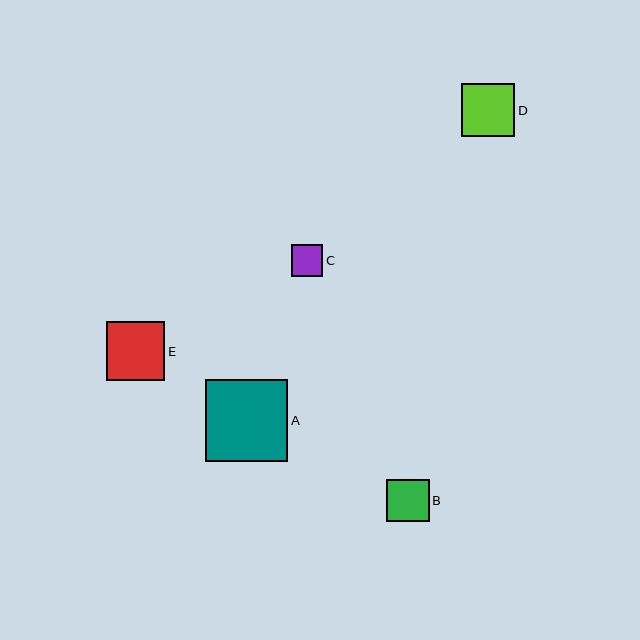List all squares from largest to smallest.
From largest to smallest: A, E, D, B, C.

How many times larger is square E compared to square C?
Square E is approximately 1.9 times the size of square C.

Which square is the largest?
Square A is the largest with a size of approximately 82 pixels.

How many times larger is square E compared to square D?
Square E is approximately 1.1 times the size of square D.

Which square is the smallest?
Square C is the smallest with a size of approximately 32 pixels.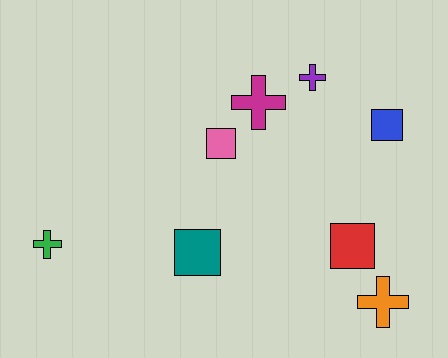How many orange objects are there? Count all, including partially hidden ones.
There is 1 orange object.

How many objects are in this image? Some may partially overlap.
There are 8 objects.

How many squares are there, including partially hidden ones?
There are 4 squares.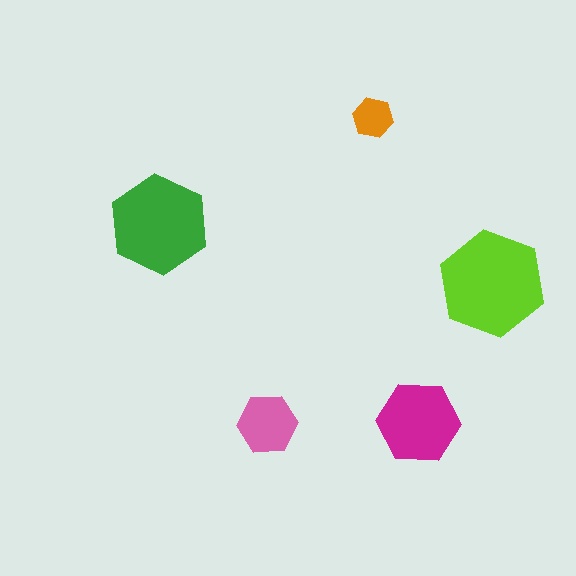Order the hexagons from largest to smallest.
the lime one, the green one, the magenta one, the pink one, the orange one.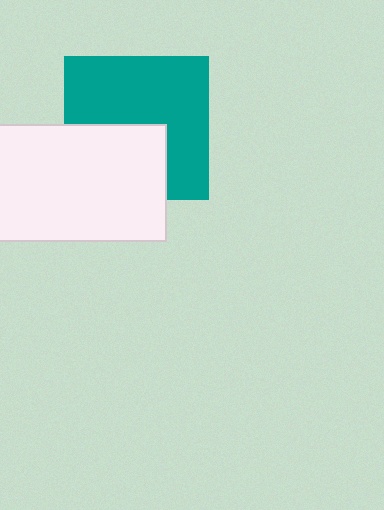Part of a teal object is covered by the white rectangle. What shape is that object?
It is a square.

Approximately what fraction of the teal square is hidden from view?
Roughly 38% of the teal square is hidden behind the white rectangle.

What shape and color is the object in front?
The object in front is a white rectangle.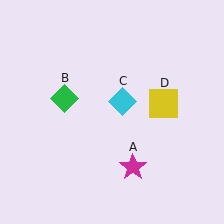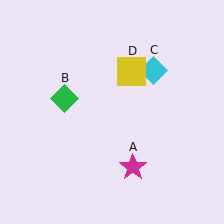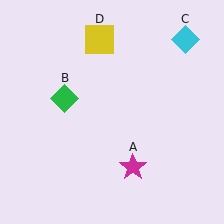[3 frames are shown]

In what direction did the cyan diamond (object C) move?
The cyan diamond (object C) moved up and to the right.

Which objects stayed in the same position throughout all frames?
Magenta star (object A) and green diamond (object B) remained stationary.